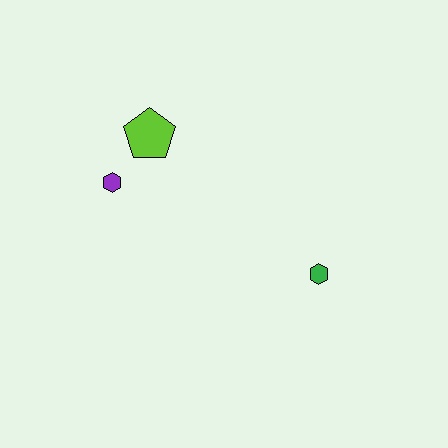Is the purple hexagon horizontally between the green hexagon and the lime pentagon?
No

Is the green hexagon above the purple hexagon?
No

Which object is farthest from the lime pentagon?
The green hexagon is farthest from the lime pentagon.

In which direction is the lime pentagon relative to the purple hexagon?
The lime pentagon is above the purple hexagon.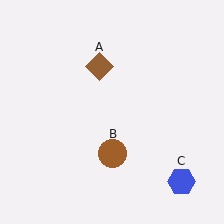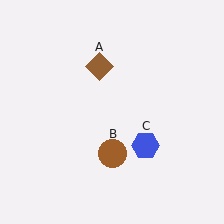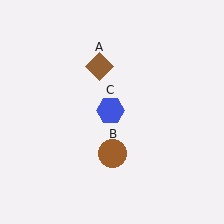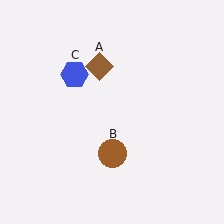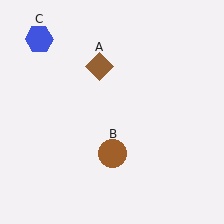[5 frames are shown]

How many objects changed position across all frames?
1 object changed position: blue hexagon (object C).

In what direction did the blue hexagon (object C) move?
The blue hexagon (object C) moved up and to the left.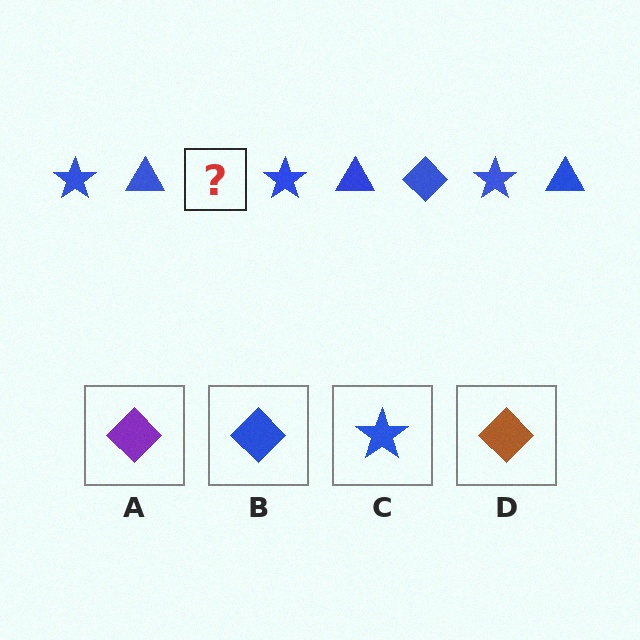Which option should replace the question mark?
Option B.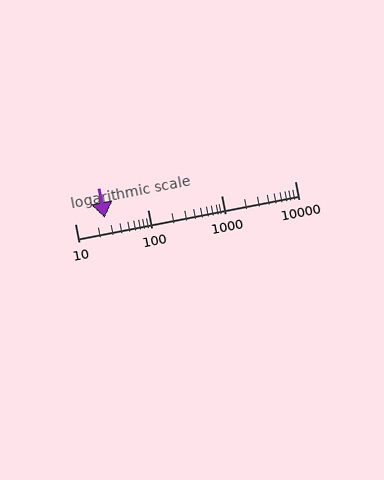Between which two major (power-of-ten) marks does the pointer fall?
The pointer is between 10 and 100.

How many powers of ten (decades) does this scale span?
The scale spans 3 decades, from 10 to 10000.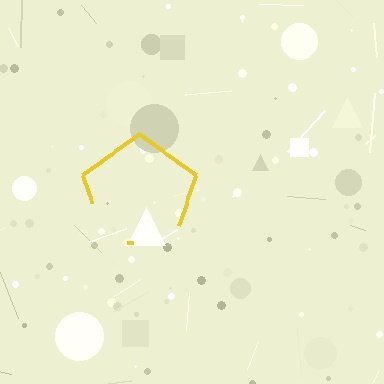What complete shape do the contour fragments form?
The contour fragments form a pentagon.